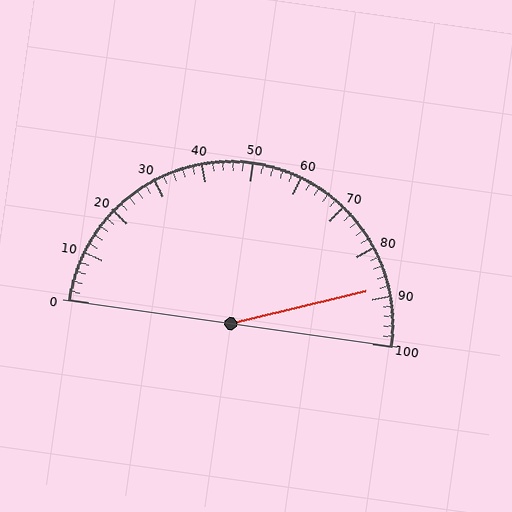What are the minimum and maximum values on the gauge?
The gauge ranges from 0 to 100.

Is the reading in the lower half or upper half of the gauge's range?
The reading is in the upper half of the range (0 to 100).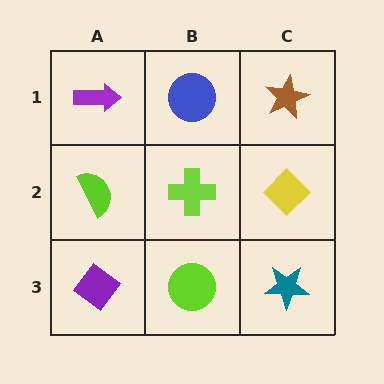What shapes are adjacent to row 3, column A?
A lime semicircle (row 2, column A), a lime circle (row 3, column B).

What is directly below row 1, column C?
A yellow diamond.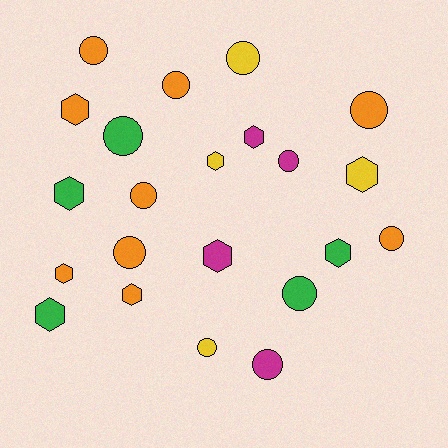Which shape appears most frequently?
Circle, with 12 objects.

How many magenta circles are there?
There are 2 magenta circles.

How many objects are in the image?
There are 22 objects.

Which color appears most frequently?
Orange, with 9 objects.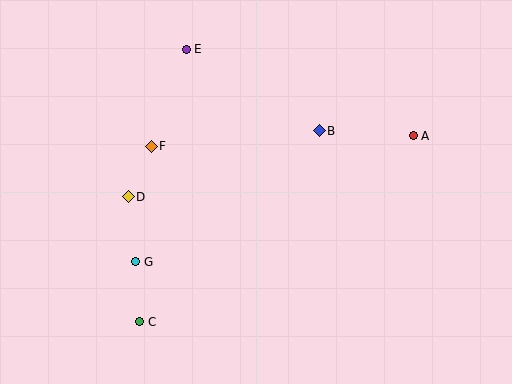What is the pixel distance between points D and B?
The distance between D and B is 202 pixels.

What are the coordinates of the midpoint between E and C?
The midpoint between E and C is at (163, 186).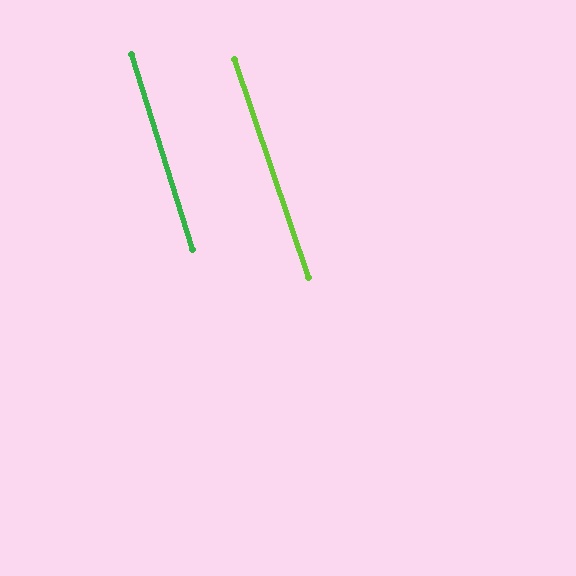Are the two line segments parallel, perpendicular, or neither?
Parallel — their directions differ by only 1.7°.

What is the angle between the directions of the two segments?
Approximately 2 degrees.